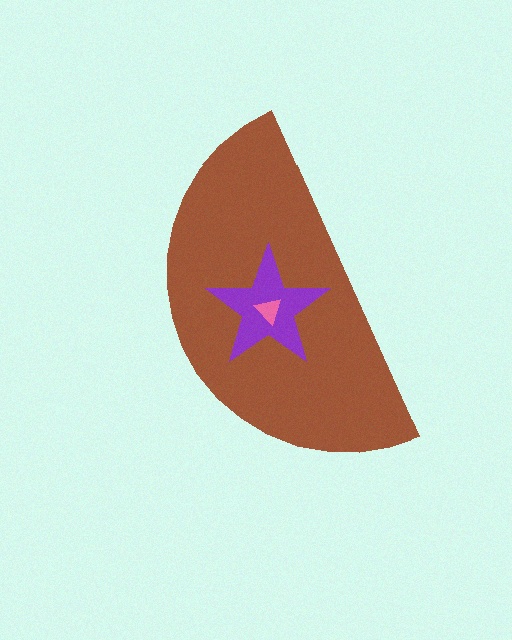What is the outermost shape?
The brown semicircle.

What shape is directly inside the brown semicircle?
The purple star.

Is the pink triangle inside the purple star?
Yes.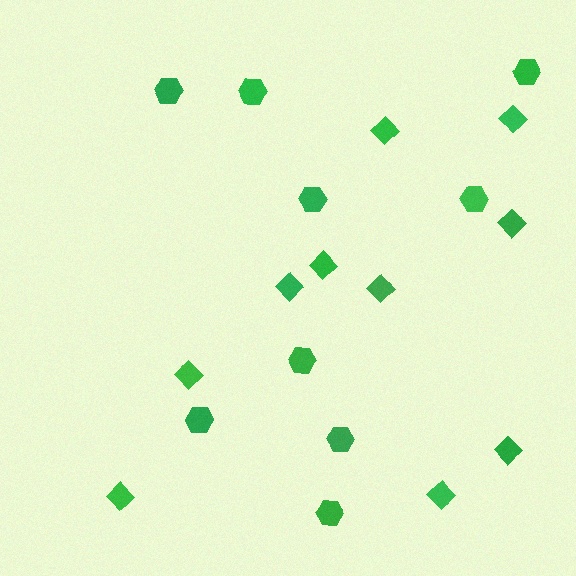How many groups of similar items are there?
There are 2 groups: one group of hexagons (9) and one group of diamonds (10).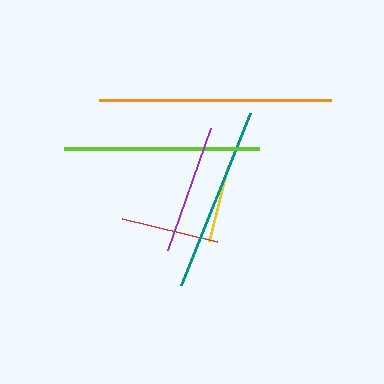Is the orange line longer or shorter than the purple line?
The orange line is longer than the purple line.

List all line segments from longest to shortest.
From longest to shortest: orange, lime, teal, purple, red, yellow.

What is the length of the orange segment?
The orange segment is approximately 232 pixels long.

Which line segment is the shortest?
The yellow line is the shortest at approximately 78 pixels.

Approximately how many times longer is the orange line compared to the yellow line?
The orange line is approximately 3.0 times the length of the yellow line.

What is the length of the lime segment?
The lime segment is approximately 195 pixels long.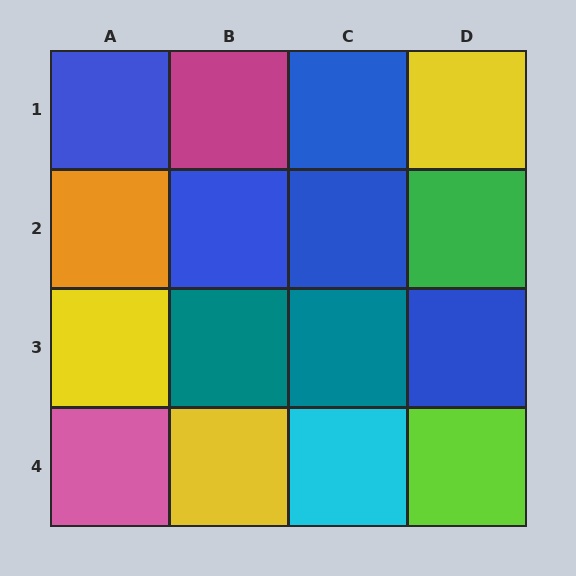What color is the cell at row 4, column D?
Lime.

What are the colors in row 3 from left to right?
Yellow, teal, teal, blue.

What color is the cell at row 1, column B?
Magenta.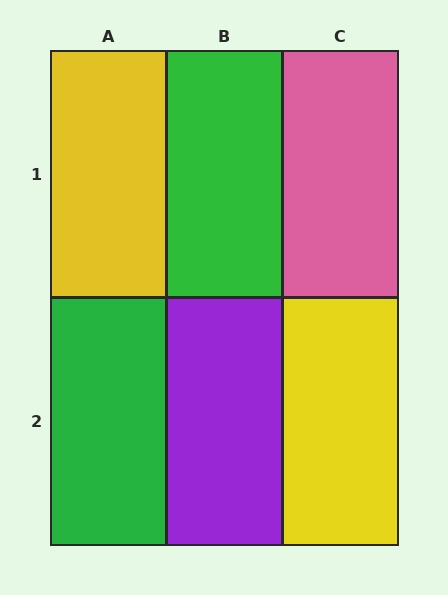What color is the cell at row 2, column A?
Green.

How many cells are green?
2 cells are green.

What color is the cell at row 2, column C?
Yellow.